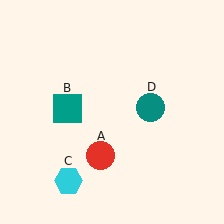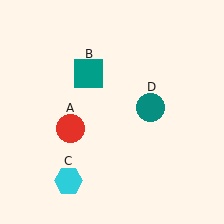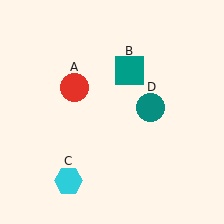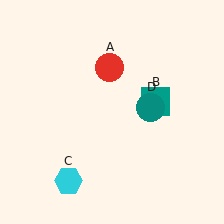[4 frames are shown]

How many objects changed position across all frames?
2 objects changed position: red circle (object A), teal square (object B).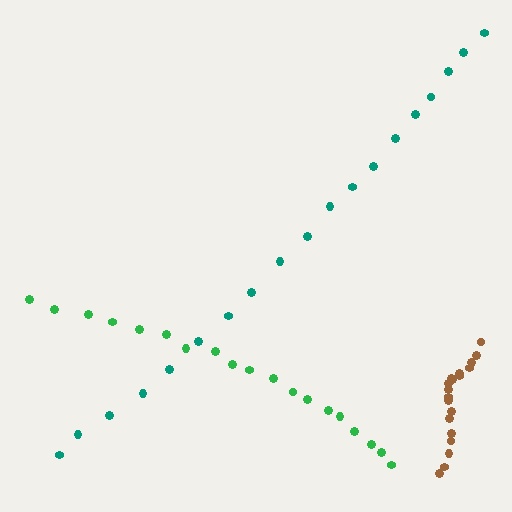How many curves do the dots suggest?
There are 3 distinct paths.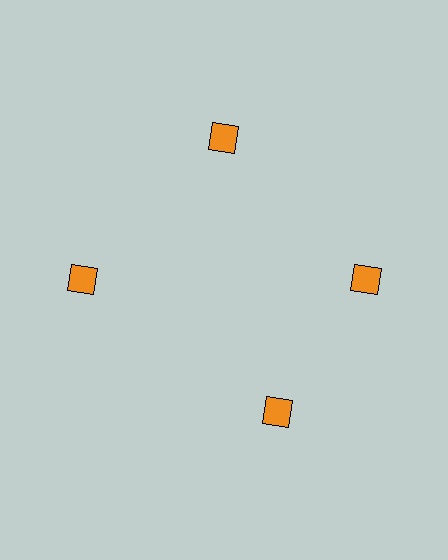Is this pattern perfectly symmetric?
No. The 4 orange squares are arranged in a ring, but one element near the 6 o'clock position is rotated out of alignment along the ring, breaking the 4-fold rotational symmetry.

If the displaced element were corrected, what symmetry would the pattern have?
It would have 4-fold rotational symmetry — the pattern would map onto itself every 90 degrees.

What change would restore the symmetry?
The symmetry would be restored by rotating it back into even spacing with its neighbors so that all 4 squares sit at equal angles and equal distance from the center.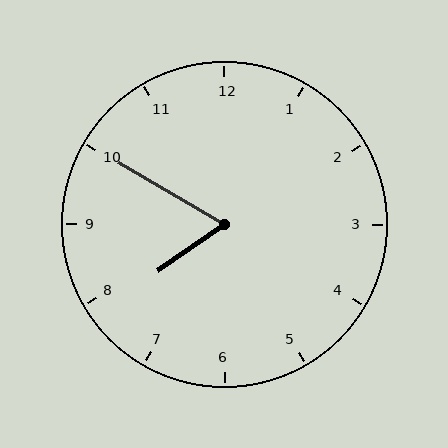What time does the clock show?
7:50.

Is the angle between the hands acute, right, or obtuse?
It is acute.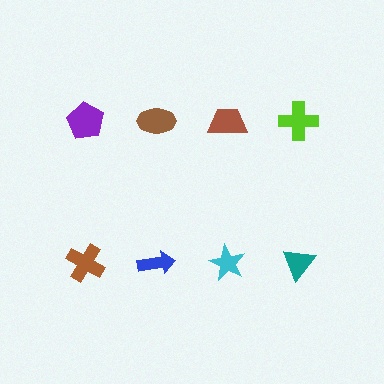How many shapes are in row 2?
4 shapes.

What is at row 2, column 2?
A blue arrow.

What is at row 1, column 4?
A lime cross.